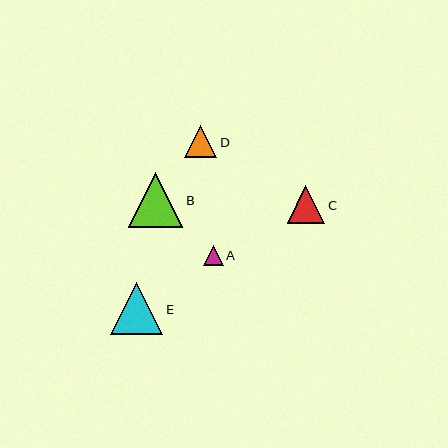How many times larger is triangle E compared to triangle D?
Triangle E is approximately 1.6 times the size of triangle D.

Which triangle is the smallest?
Triangle A is the smallest with a size of approximately 20 pixels.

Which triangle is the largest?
Triangle B is the largest with a size of approximately 55 pixels.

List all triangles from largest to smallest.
From largest to smallest: B, E, C, D, A.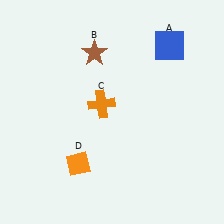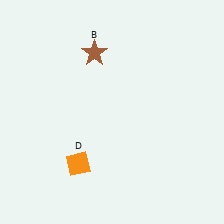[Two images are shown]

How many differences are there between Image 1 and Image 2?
There are 2 differences between the two images.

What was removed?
The orange cross (C), the blue square (A) were removed in Image 2.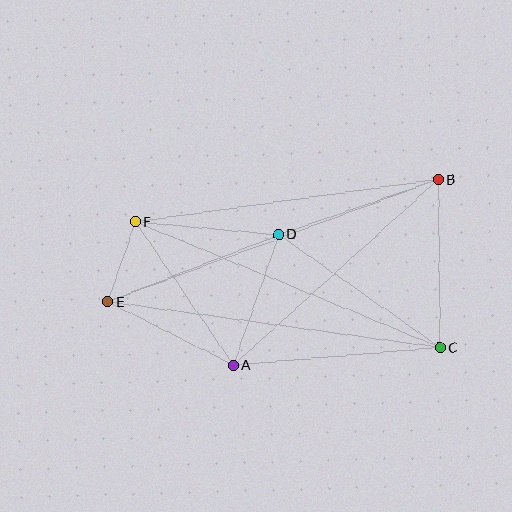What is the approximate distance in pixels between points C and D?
The distance between C and D is approximately 197 pixels.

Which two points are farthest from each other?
Points B and E are farthest from each other.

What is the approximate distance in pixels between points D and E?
The distance between D and E is approximately 183 pixels.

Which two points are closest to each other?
Points E and F are closest to each other.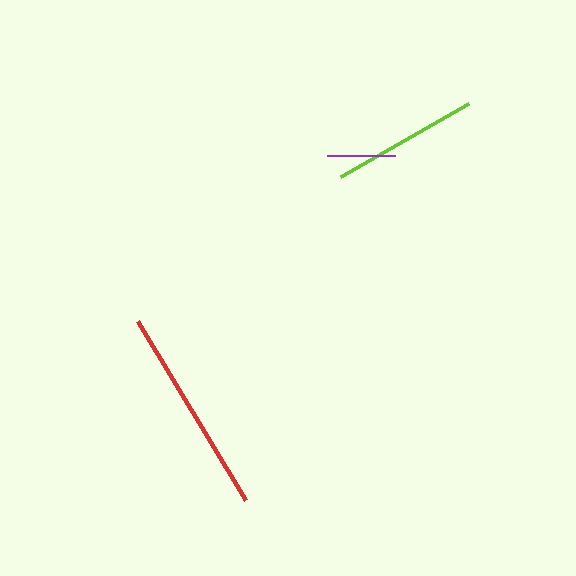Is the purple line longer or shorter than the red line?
The red line is longer than the purple line.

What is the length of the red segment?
The red segment is approximately 209 pixels long.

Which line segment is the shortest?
The purple line is the shortest at approximately 69 pixels.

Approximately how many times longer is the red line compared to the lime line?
The red line is approximately 1.4 times the length of the lime line.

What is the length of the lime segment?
The lime segment is approximately 147 pixels long.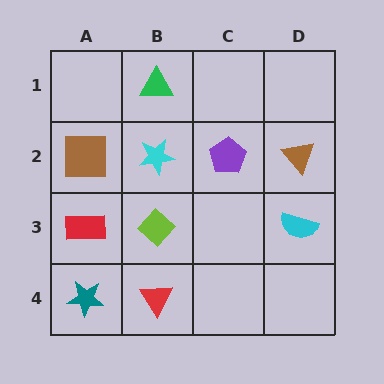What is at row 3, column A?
A red rectangle.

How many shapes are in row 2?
4 shapes.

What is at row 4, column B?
A red triangle.